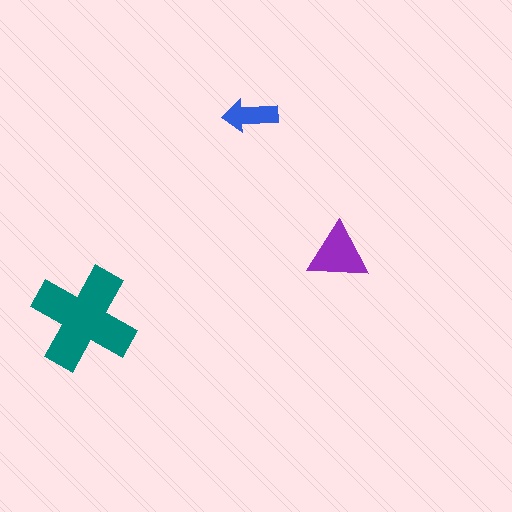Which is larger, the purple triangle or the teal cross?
The teal cross.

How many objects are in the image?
There are 3 objects in the image.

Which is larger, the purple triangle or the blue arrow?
The purple triangle.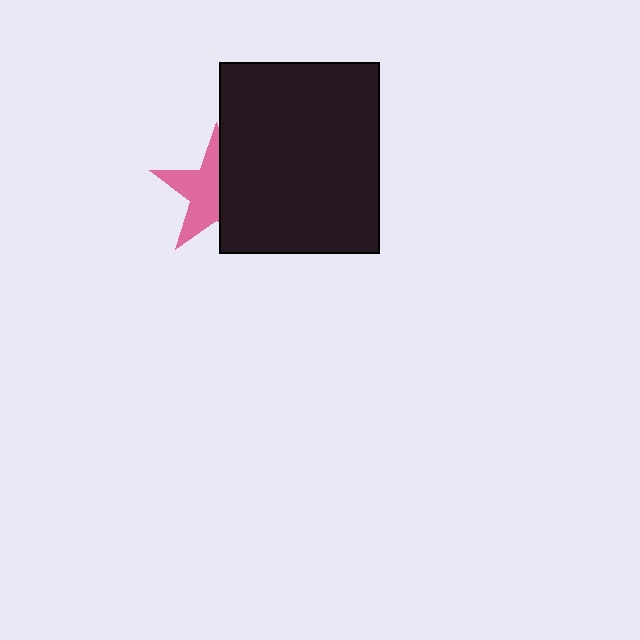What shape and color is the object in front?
The object in front is a black rectangle.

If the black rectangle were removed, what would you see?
You would see the complete pink star.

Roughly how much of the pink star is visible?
About half of it is visible (roughly 54%).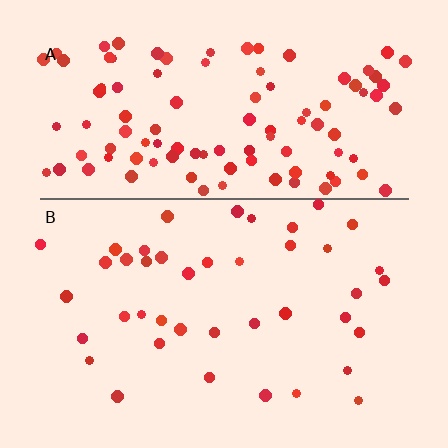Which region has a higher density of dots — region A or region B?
A (the top).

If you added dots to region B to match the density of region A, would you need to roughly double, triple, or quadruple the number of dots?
Approximately triple.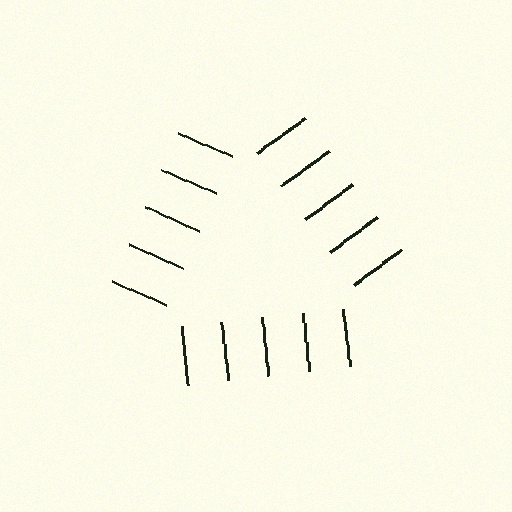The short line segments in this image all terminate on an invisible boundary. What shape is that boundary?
An illusory triangle — the line segments terminate on its edges but no continuous stroke is drawn.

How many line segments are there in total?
15 — 5 along each of the 3 edges.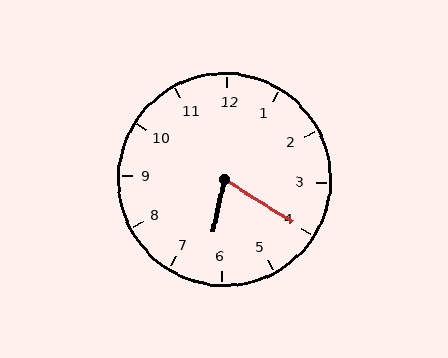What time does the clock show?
6:20.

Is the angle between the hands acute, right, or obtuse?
It is acute.